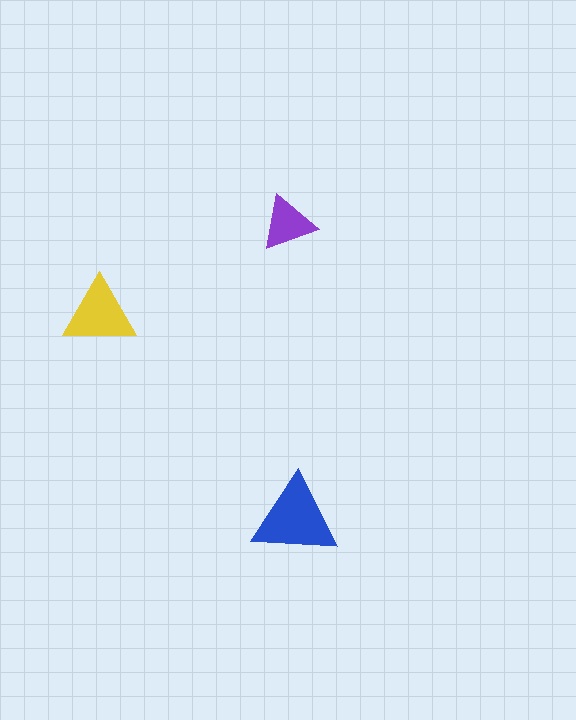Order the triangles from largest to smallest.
the blue one, the yellow one, the purple one.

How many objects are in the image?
There are 3 objects in the image.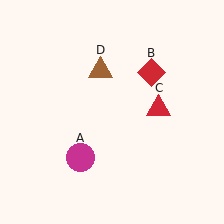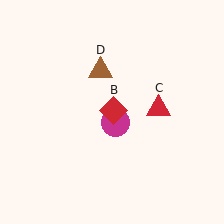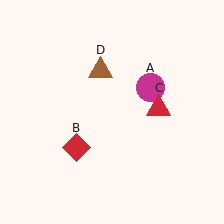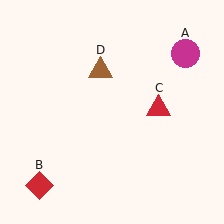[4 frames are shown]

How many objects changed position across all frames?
2 objects changed position: magenta circle (object A), red diamond (object B).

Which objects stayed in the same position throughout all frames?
Red triangle (object C) and brown triangle (object D) remained stationary.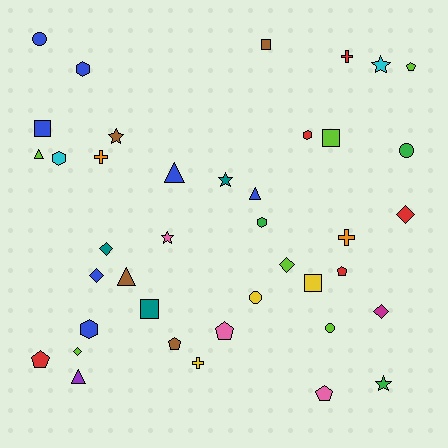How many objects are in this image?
There are 40 objects.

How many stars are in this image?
There are 5 stars.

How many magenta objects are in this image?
There is 1 magenta object.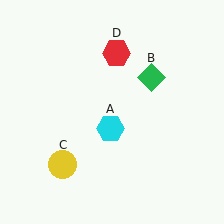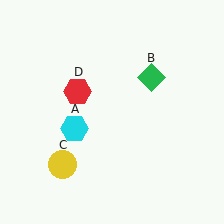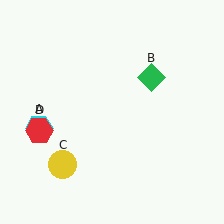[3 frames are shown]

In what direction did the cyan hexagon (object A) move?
The cyan hexagon (object A) moved left.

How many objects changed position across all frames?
2 objects changed position: cyan hexagon (object A), red hexagon (object D).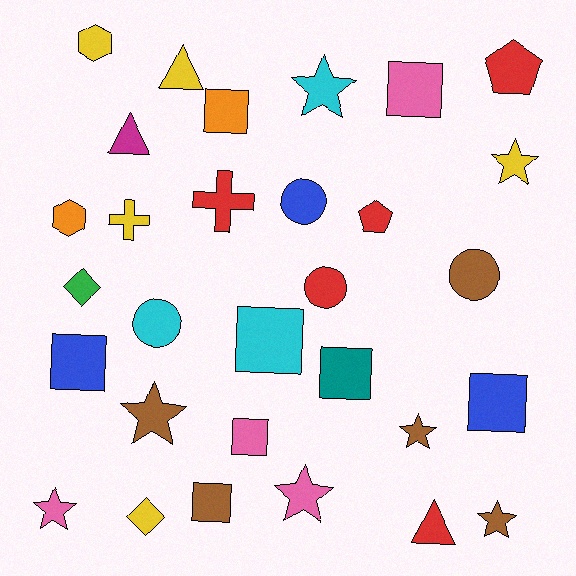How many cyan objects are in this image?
There are 3 cyan objects.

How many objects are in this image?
There are 30 objects.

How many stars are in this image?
There are 7 stars.